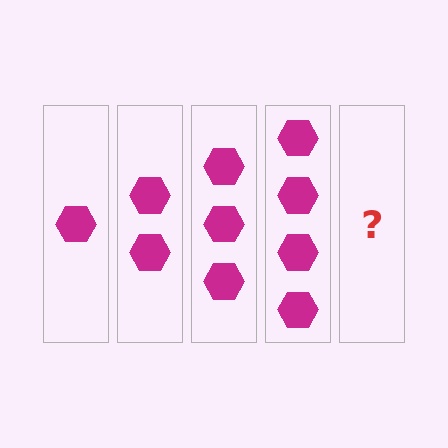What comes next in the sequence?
The next element should be 5 hexagons.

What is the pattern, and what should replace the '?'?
The pattern is that each step adds one more hexagon. The '?' should be 5 hexagons.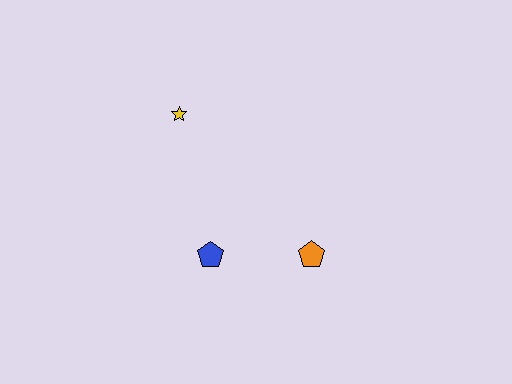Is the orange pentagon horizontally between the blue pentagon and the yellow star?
No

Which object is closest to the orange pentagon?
The blue pentagon is closest to the orange pentagon.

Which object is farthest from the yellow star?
The orange pentagon is farthest from the yellow star.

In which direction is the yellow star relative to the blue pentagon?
The yellow star is above the blue pentagon.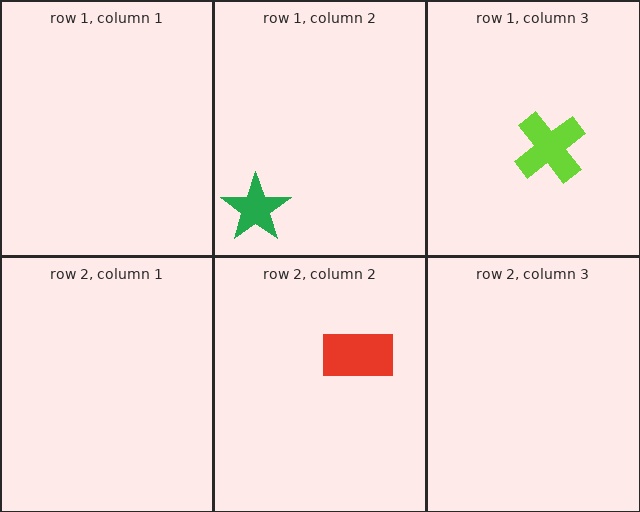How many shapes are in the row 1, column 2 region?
1.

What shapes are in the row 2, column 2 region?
The red rectangle.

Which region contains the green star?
The row 1, column 2 region.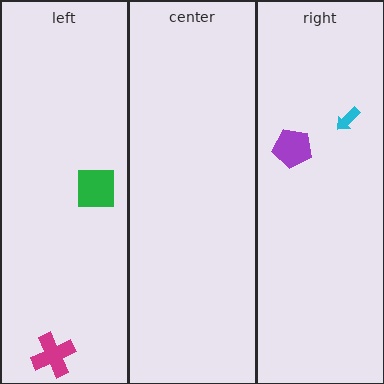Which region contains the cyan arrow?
The right region.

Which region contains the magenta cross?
The left region.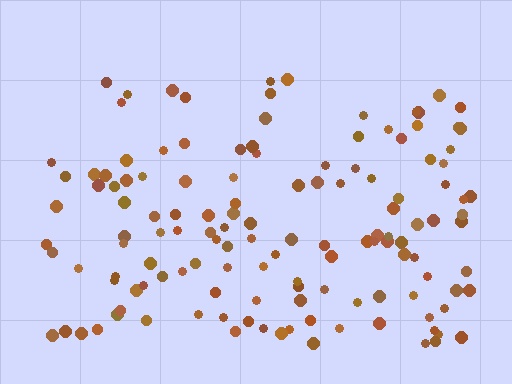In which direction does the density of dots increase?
From top to bottom, with the bottom side densest.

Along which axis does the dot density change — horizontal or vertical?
Vertical.